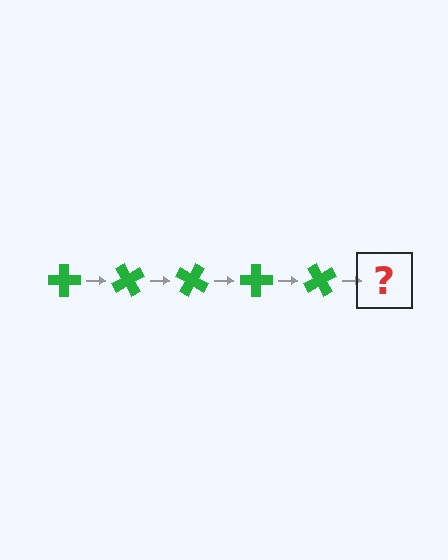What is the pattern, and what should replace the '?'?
The pattern is that the cross rotates 60 degrees each step. The '?' should be a green cross rotated 300 degrees.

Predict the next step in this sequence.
The next step is a green cross rotated 300 degrees.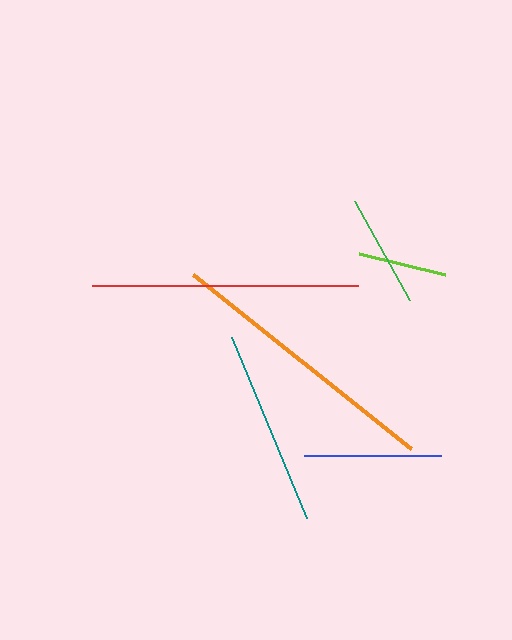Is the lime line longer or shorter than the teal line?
The teal line is longer than the lime line.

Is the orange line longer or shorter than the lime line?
The orange line is longer than the lime line.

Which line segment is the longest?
The orange line is the longest at approximately 278 pixels.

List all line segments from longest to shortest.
From longest to shortest: orange, red, teal, blue, green, lime.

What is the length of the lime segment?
The lime segment is approximately 89 pixels long.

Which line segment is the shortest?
The lime line is the shortest at approximately 89 pixels.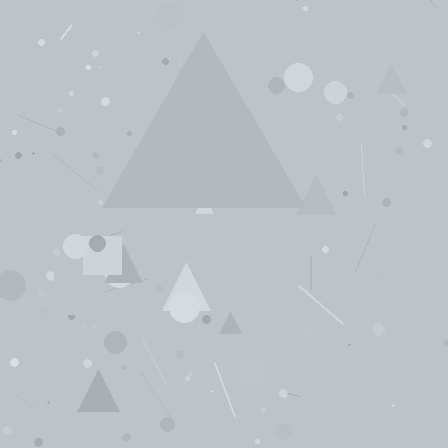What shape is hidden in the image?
A triangle is hidden in the image.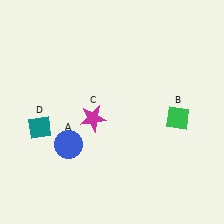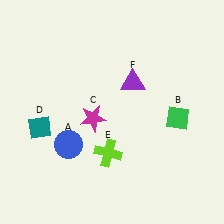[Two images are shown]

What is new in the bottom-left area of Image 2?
A lime cross (E) was added in the bottom-left area of Image 2.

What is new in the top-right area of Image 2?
A purple triangle (F) was added in the top-right area of Image 2.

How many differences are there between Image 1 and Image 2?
There are 2 differences between the two images.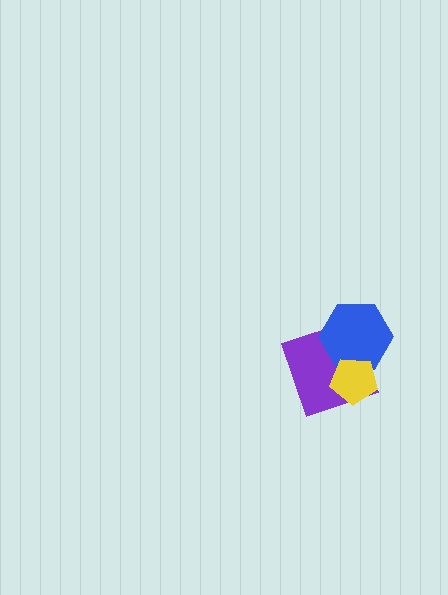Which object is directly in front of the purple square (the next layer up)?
The blue hexagon is directly in front of the purple square.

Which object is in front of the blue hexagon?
The yellow pentagon is in front of the blue hexagon.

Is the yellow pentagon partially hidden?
No, no other shape covers it.